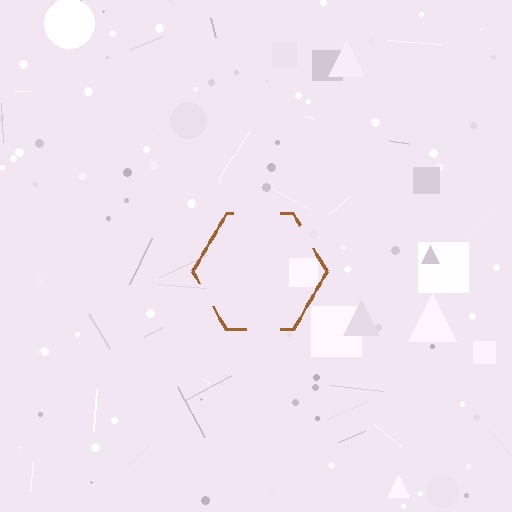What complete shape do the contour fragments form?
The contour fragments form a hexagon.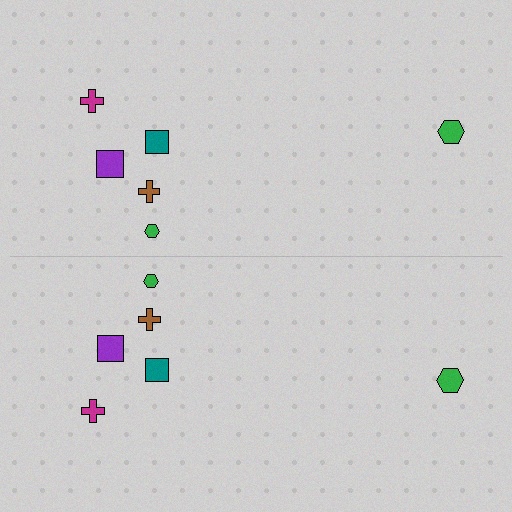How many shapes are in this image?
There are 12 shapes in this image.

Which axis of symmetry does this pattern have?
The pattern has a horizontal axis of symmetry running through the center of the image.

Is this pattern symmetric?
Yes, this pattern has bilateral (reflection) symmetry.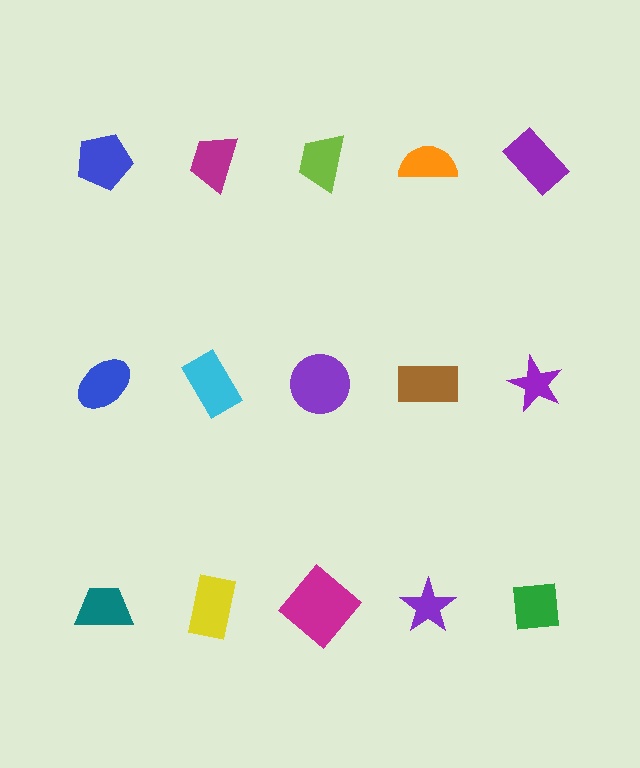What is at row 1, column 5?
A purple rectangle.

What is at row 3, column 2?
A yellow rectangle.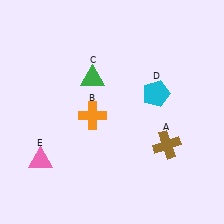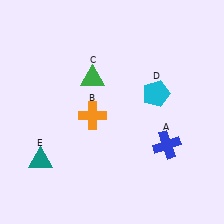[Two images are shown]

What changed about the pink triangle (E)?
In Image 1, E is pink. In Image 2, it changed to teal.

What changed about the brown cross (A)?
In Image 1, A is brown. In Image 2, it changed to blue.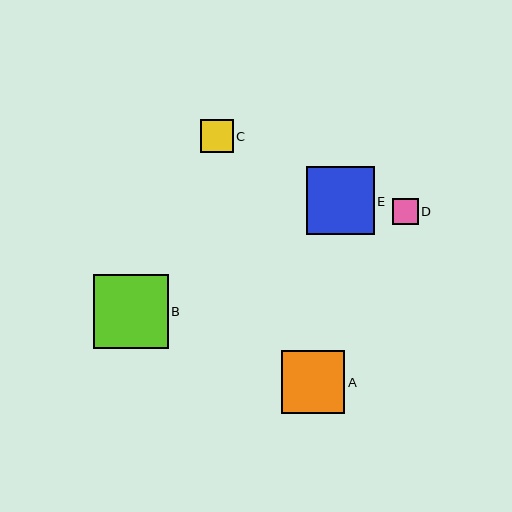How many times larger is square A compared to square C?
Square A is approximately 1.9 times the size of square C.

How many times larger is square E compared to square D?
Square E is approximately 2.6 times the size of square D.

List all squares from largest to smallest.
From largest to smallest: B, E, A, C, D.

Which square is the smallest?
Square D is the smallest with a size of approximately 26 pixels.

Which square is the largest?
Square B is the largest with a size of approximately 74 pixels.